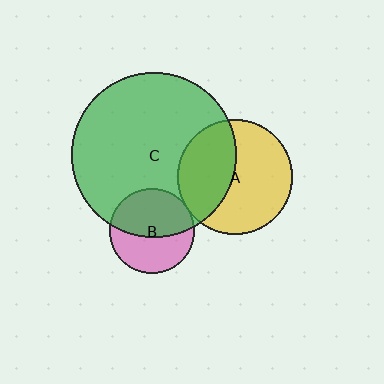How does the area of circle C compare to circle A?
Approximately 2.0 times.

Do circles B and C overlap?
Yes.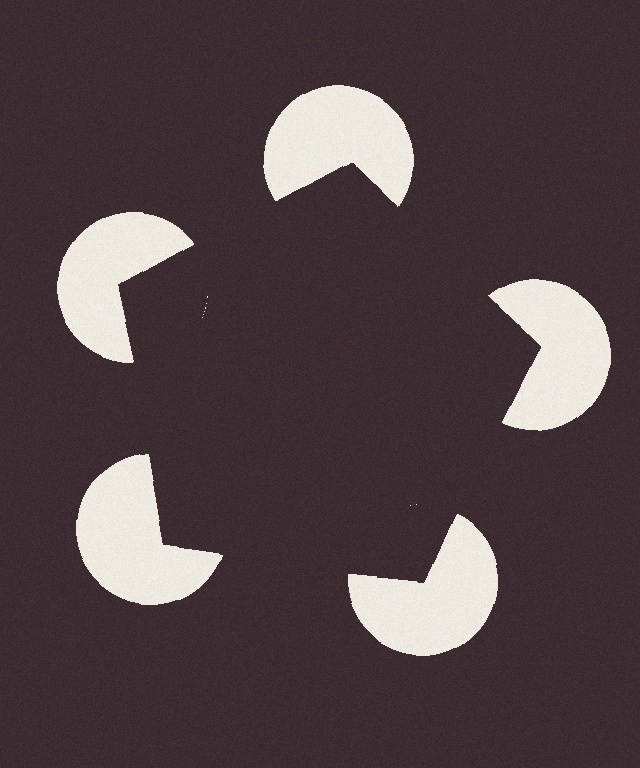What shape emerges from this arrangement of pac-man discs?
An illusory pentagon — its edges are inferred from the aligned wedge cuts in the pac-man discs, not physically drawn.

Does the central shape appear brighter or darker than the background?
It typically appears slightly darker than the background, even though no actual brightness change is drawn.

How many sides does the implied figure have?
5 sides.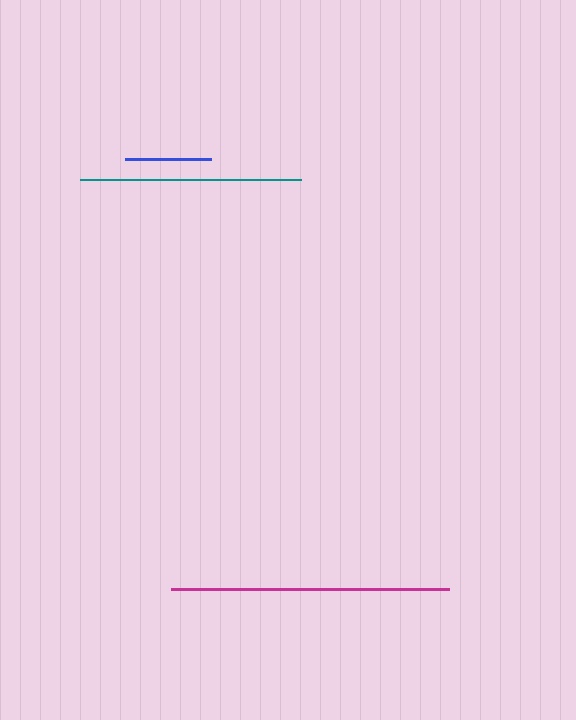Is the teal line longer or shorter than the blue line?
The teal line is longer than the blue line.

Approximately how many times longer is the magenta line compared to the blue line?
The magenta line is approximately 3.2 times the length of the blue line.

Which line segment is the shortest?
The blue line is the shortest at approximately 86 pixels.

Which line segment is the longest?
The magenta line is the longest at approximately 278 pixels.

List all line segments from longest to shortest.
From longest to shortest: magenta, teal, blue.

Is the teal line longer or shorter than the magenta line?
The magenta line is longer than the teal line.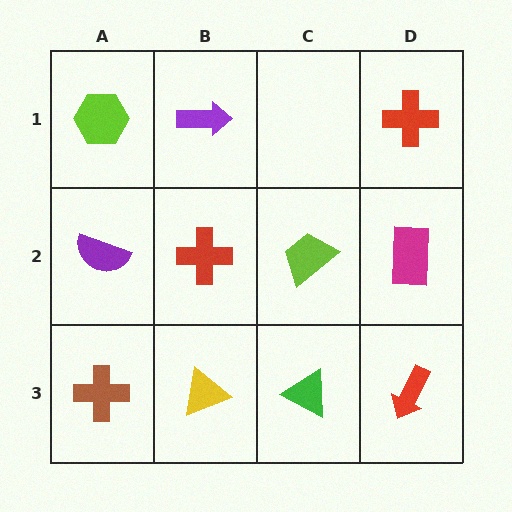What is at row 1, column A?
A lime hexagon.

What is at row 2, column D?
A magenta rectangle.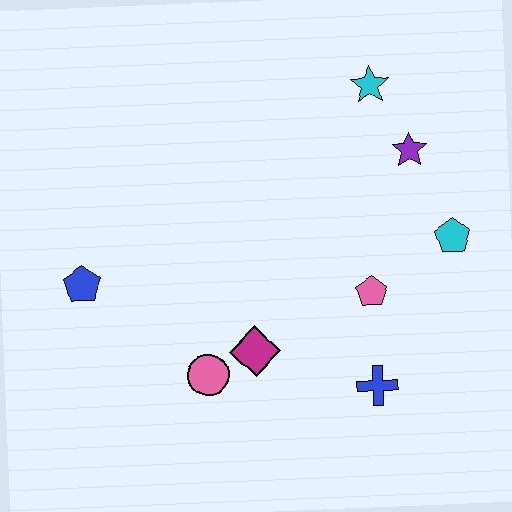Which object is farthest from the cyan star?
The blue pentagon is farthest from the cyan star.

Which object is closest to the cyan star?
The purple star is closest to the cyan star.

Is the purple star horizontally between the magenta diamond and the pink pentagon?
No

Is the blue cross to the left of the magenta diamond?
No